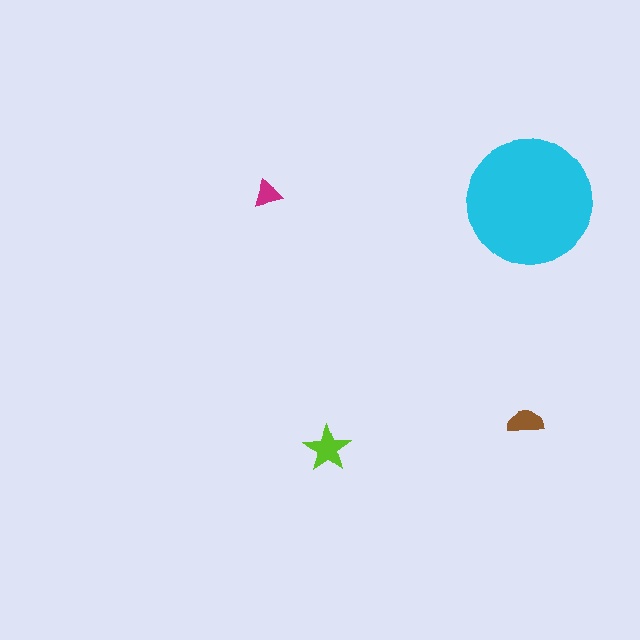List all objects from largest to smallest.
The cyan circle, the lime star, the brown semicircle, the magenta triangle.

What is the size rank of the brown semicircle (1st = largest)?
3rd.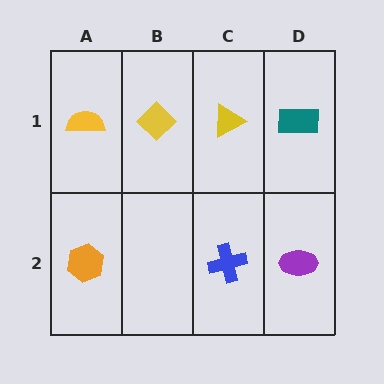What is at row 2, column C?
A blue cross.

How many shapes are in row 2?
3 shapes.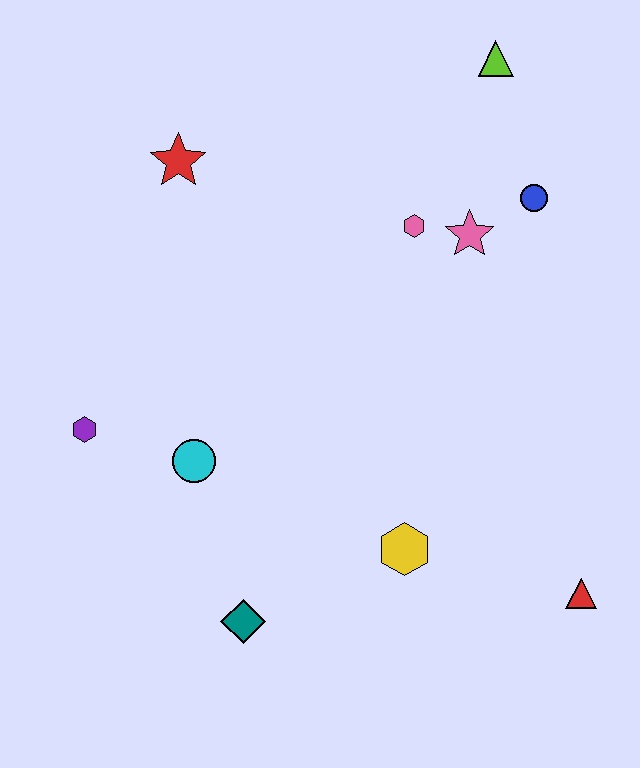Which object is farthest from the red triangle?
The red star is farthest from the red triangle.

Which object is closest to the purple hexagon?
The cyan circle is closest to the purple hexagon.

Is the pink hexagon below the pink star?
No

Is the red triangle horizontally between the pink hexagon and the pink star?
No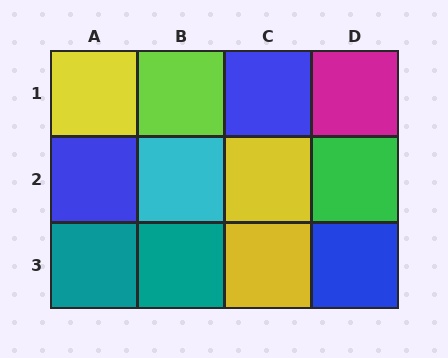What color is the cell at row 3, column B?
Teal.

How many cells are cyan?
1 cell is cyan.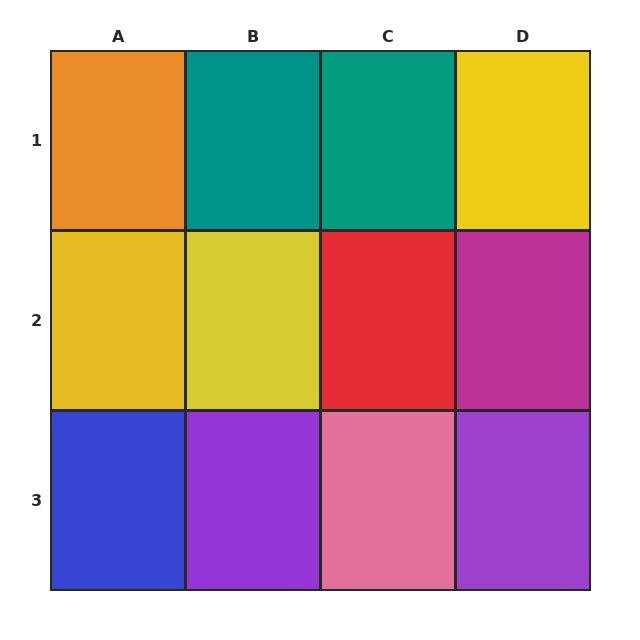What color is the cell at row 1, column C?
Teal.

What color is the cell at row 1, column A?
Orange.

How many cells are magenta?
1 cell is magenta.